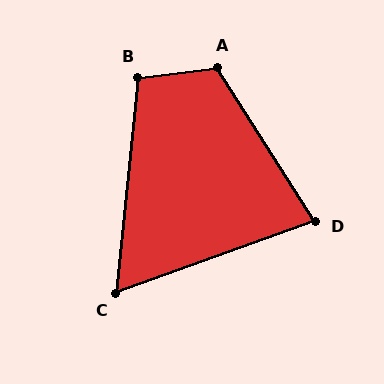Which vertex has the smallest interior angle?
C, at approximately 65 degrees.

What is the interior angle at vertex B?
Approximately 103 degrees (obtuse).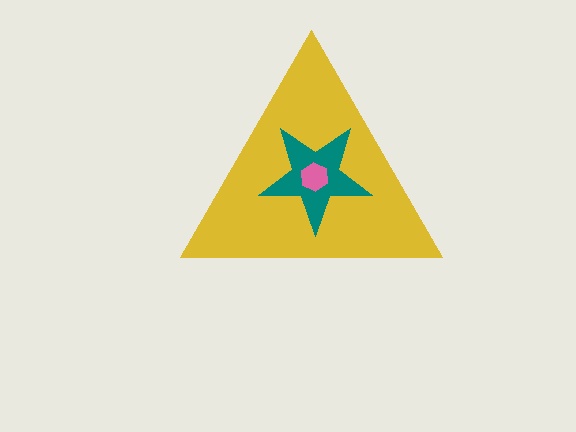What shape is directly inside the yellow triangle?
The teal star.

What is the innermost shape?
The pink hexagon.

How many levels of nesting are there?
3.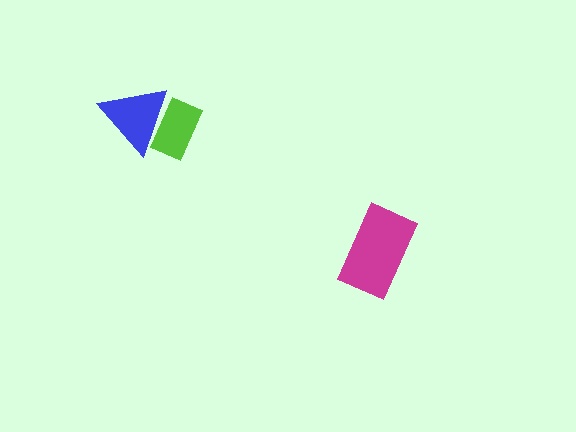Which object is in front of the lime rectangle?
The blue triangle is in front of the lime rectangle.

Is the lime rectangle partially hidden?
Yes, it is partially covered by another shape.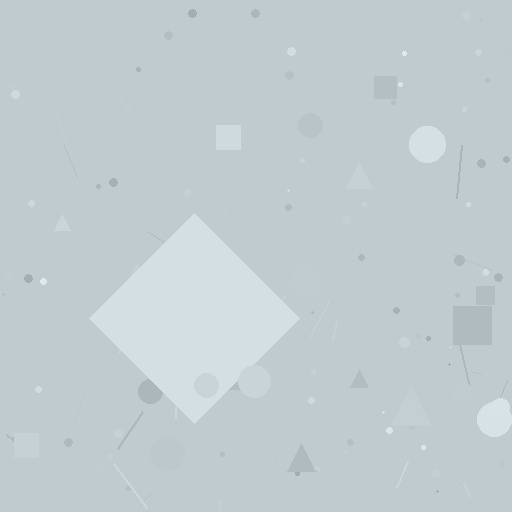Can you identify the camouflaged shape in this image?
The camouflaged shape is a diamond.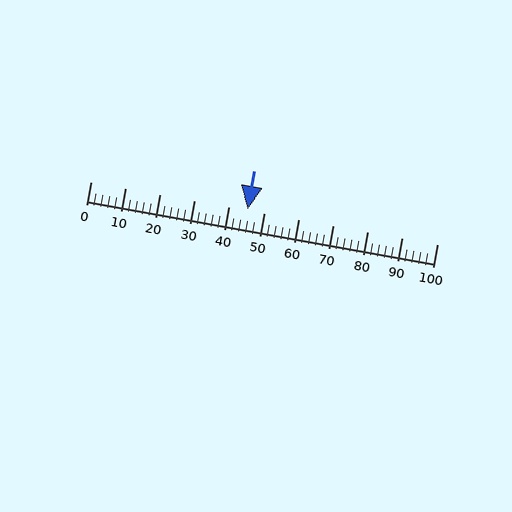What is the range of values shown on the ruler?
The ruler shows values from 0 to 100.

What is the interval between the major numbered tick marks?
The major tick marks are spaced 10 units apart.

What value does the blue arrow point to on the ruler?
The blue arrow points to approximately 45.